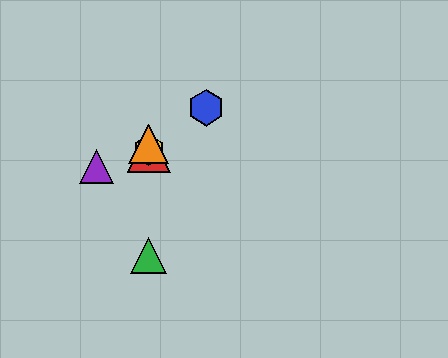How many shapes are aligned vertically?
4 shapes (the red triangle, the green triangle, the yellow hexagon, the orange triangle) are aligned vertically.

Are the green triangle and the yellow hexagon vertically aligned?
Yes, both are at x≈149.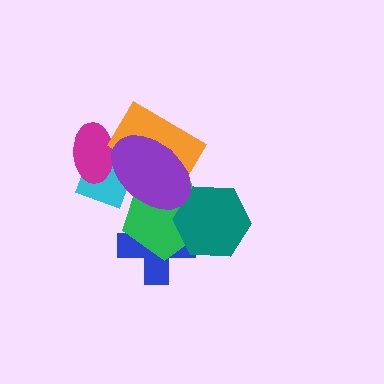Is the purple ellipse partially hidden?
No, no other shape covers it.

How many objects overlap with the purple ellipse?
5 objects overlap with the purple ellipse.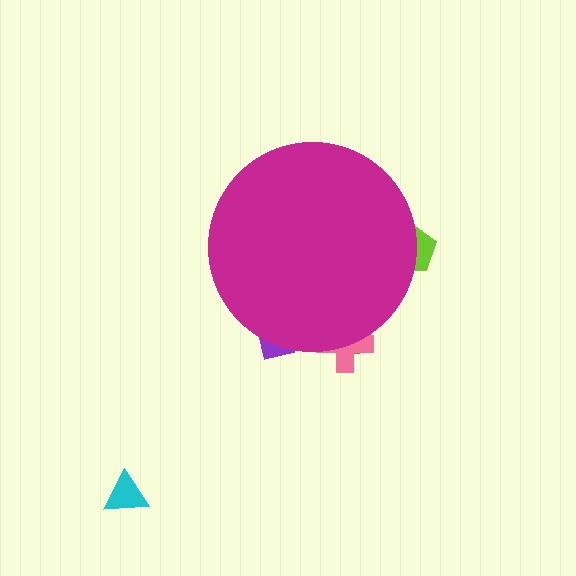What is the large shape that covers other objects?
A magenta circle.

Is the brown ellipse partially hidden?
Yes, the brown ellipse is partially hidden behind the magenta circle.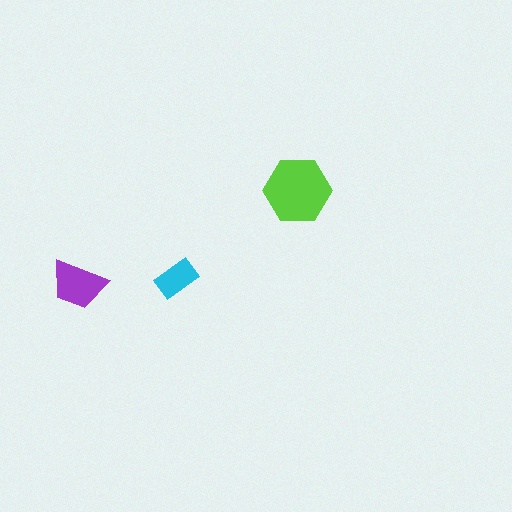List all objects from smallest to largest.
The cyan rectangle, the purple trapezoid, the lime hexagon.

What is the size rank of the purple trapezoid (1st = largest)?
2nd.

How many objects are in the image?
There are 3 objects in the image.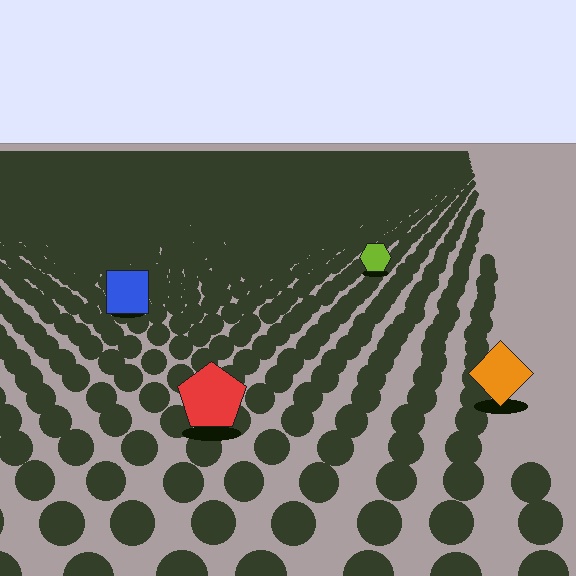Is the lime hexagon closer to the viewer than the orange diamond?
No. The orange diamond is closer — you can tell from the texture gradient: the ground texture is coarser near it.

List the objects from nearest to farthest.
From nearest to farthest: the red pentagon, the orange diamond, the blue square, the lime hexagon.